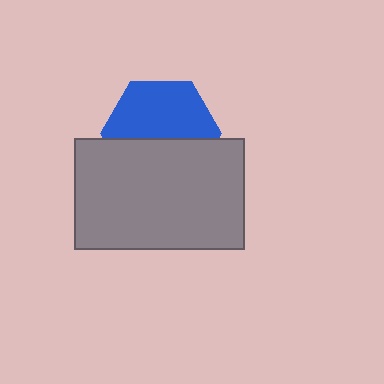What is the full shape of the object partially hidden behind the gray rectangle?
The partially hidden object is a blue hexagon.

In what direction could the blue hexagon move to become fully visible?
The blue hexagon could move up. That would shift it out from behind the gray rectangle entirely.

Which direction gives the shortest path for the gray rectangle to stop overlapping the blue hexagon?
Moving down gives the shortest separation.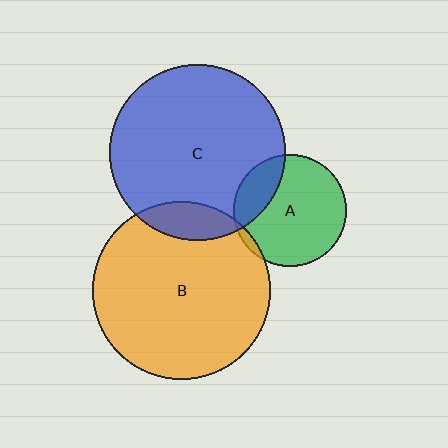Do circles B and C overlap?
Yes.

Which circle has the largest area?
Circle B (orange).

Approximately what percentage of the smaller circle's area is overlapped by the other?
Approximately 10%.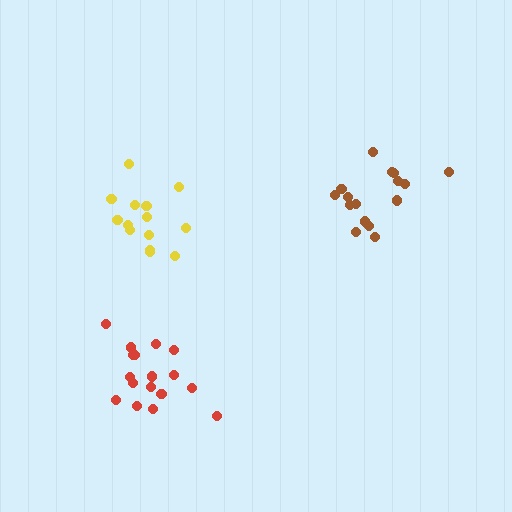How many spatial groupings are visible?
There are 3 spatial groupings.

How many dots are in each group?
Group 1: 14 dots, Group 2: 17 dots, Group 3: 16 dots (47 total).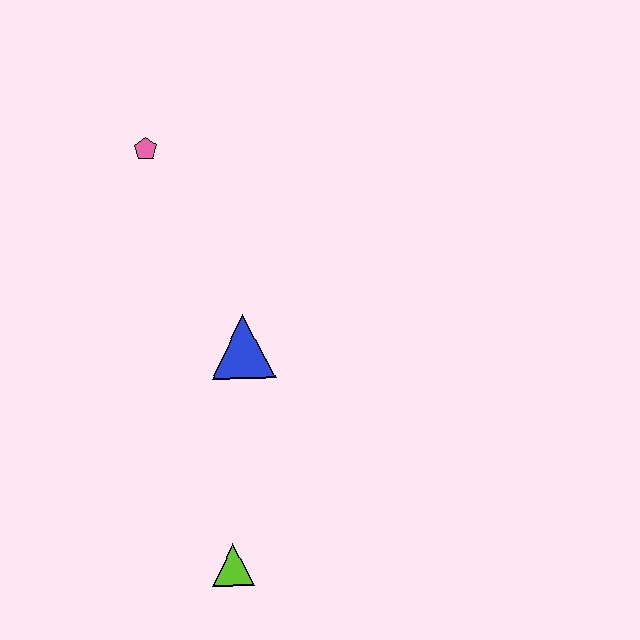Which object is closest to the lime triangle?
The blue triangle is closest to the lime triangle.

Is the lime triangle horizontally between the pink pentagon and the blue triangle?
Yes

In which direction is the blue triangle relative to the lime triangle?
The blue triangle is above the lime triangle.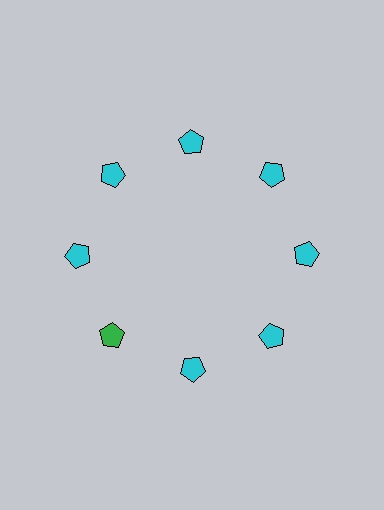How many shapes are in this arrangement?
There are 8 shapes arranged in a ring pattern.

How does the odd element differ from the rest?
It has a different color: green instead of cyan.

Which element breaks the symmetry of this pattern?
The green pentagon at roughly the 8 o'clock position breaks the symmetry. All other shapes are cyan pentagons.